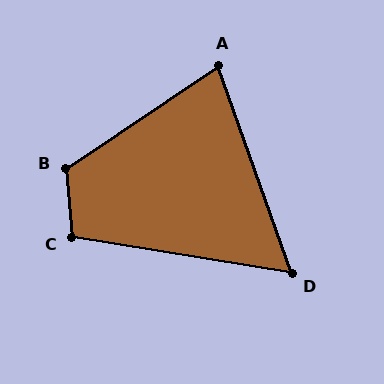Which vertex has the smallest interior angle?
D, at approximately 61 degrees.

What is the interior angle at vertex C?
Approximately 104 degrees (obtuse).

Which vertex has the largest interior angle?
B, at approximately 119 degrees.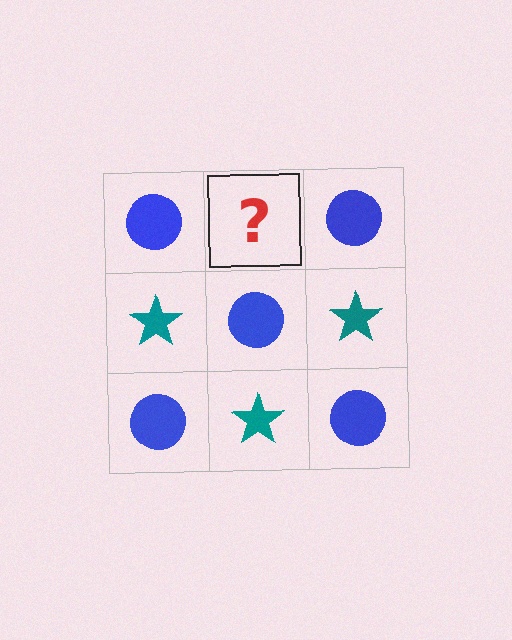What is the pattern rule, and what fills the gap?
The rule is that it alternates blue circle and teal star in a checkerboard pattern. The gap should be filled with a teal star.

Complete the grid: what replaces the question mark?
The question mark should be replaced with a teal star.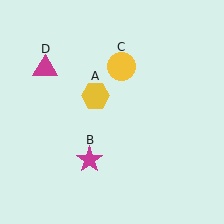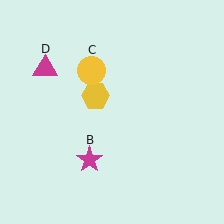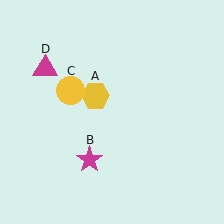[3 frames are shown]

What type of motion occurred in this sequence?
The yellow circle (object C) rotated counterclockwise around the center of the scene.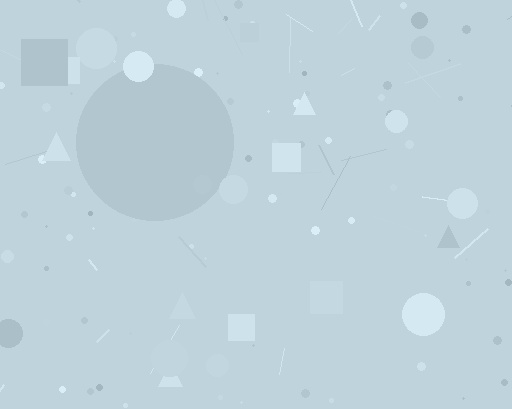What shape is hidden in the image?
A circle is hidden in the image.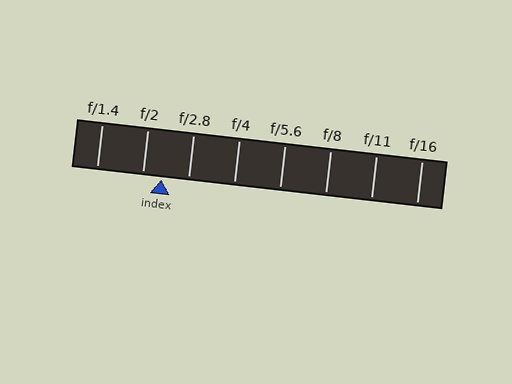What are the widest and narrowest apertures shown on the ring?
The widest aperture shown is f/1.4 and the narrowest is f/16.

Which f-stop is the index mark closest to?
The index mark is closest to f/2.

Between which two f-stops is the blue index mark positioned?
The index mark is between f/2 and f/2.8.